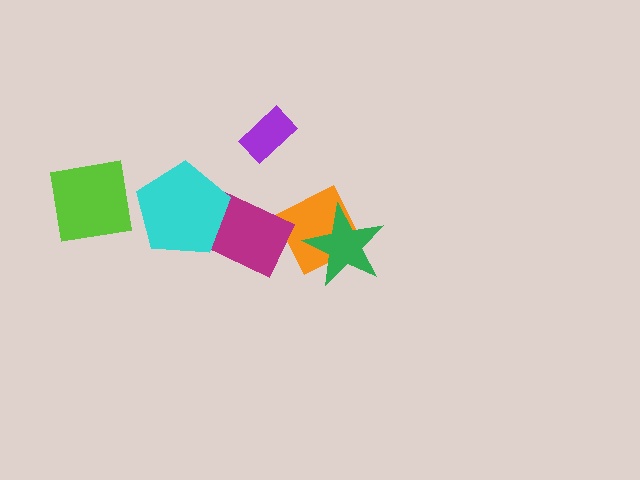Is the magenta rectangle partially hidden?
Yes, it is partially covered by another shape.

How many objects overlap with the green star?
1 object overlaps with the green star.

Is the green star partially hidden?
No, no other shape covers it.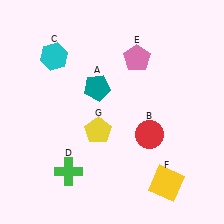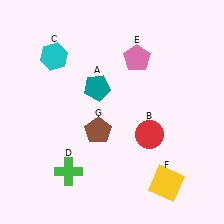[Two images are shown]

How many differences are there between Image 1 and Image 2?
There is 1 difference between the two images.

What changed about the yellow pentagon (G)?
In Image 1, G is yellow. In Image 2, it changed to brown.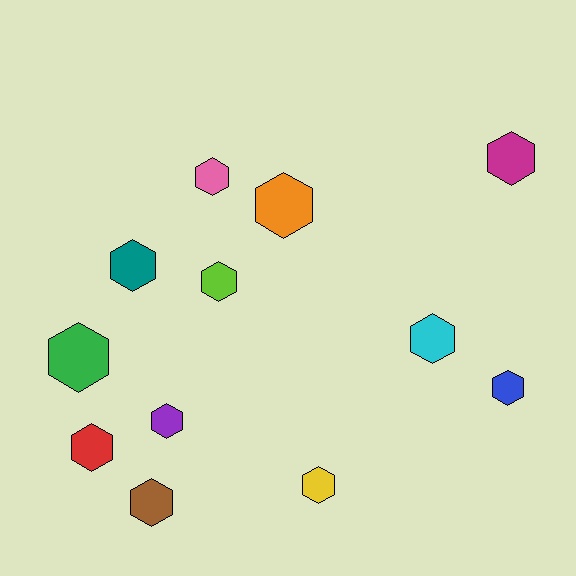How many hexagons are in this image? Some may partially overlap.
There are 12 hexagons.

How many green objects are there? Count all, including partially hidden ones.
There is 1 green object.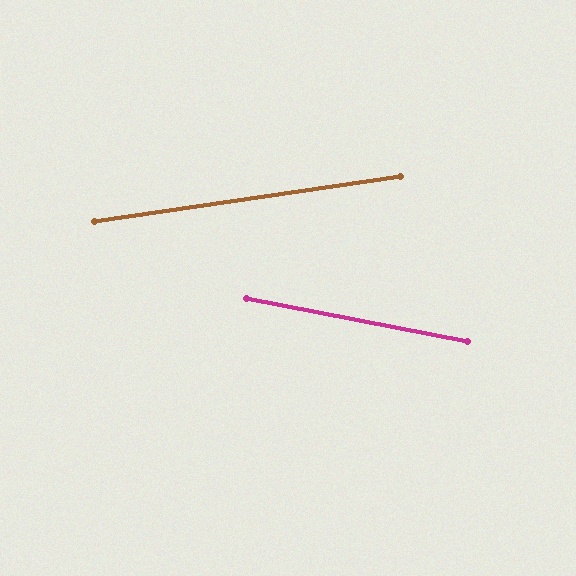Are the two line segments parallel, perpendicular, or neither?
Neither parallel nor perpendicular — they differ by about 19°.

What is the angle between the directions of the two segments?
Approximately 19 degrees.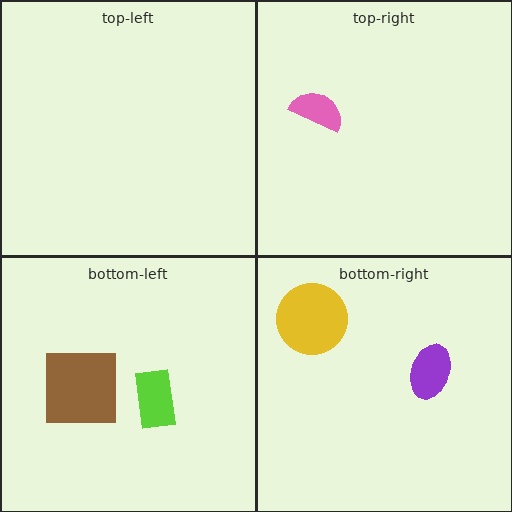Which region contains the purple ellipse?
The bottom-right region.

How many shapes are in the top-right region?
1.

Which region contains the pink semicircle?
The top-right region.